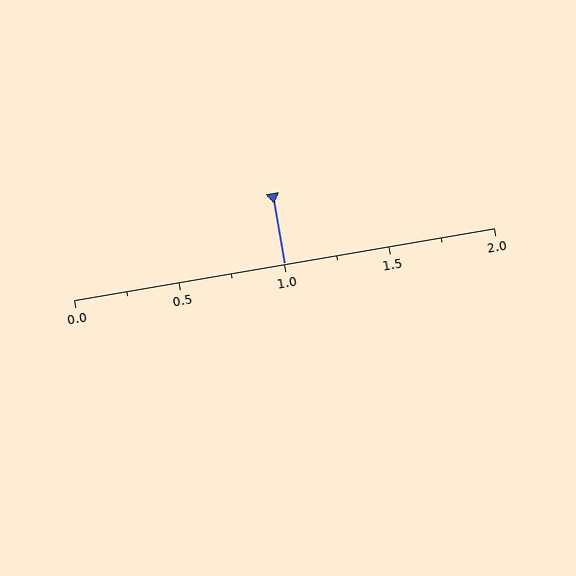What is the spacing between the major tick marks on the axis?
The major ticks are spaced 0.5 apart.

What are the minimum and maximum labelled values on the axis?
The axis runs from 0.0 to 2.0.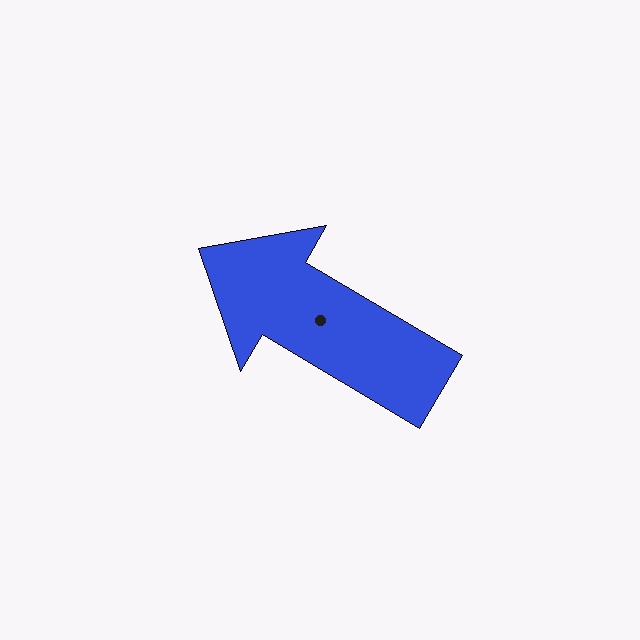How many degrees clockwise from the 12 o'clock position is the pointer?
Approximately 301 degrees.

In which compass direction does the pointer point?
Northwest.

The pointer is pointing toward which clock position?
Roughly 10 o'clock.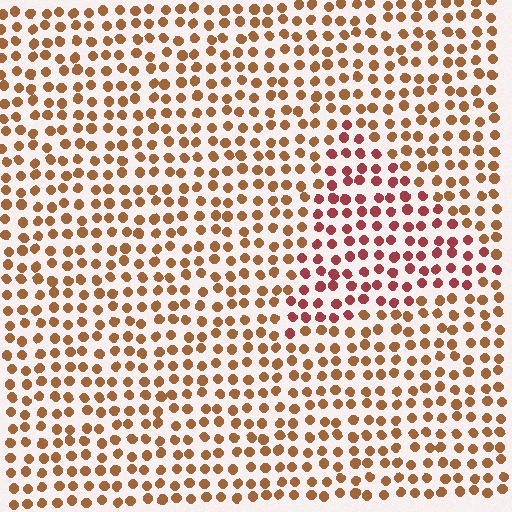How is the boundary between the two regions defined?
The boundary is defined purely by a slight shift in hue (about 33 degrees). Spacing, size, and orientation are identical on both sides.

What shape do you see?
I see a triangle.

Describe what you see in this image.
The image is filled with small brown elements in a uniform arrangement. A triangle-shaped region is visible where the elements are tinted to a slightly different hue, forming a subtle color boundary.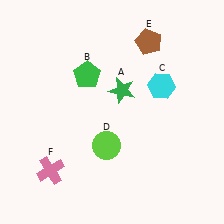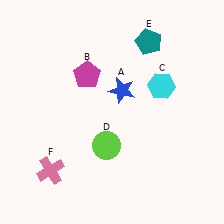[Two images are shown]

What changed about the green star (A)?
In Image 1, A is green. In Image 2, it changed to blue.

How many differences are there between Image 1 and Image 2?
There are 3 differences between the two images.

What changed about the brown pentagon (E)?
In Image 1, E is brown. In Image 2, it changed to teal.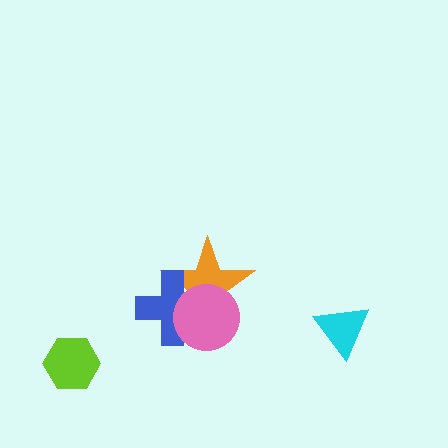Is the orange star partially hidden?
Yes, it is partially covered by another shape.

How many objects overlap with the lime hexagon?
0 objects overlap with the lime hexagon.